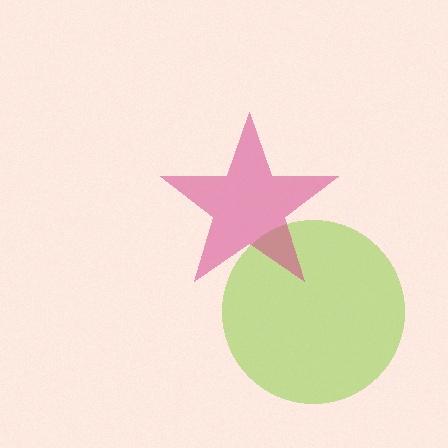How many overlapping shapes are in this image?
There are 2 overlapping shapes in the image.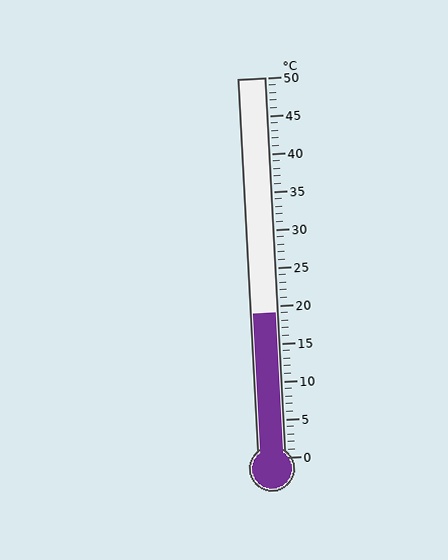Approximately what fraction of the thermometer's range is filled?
The thermometer is filled to approximately 40% of its range.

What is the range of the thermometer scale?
The thermometer scale ranges from 0°C to 50°C.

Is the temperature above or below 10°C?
The temperature is above 10°C.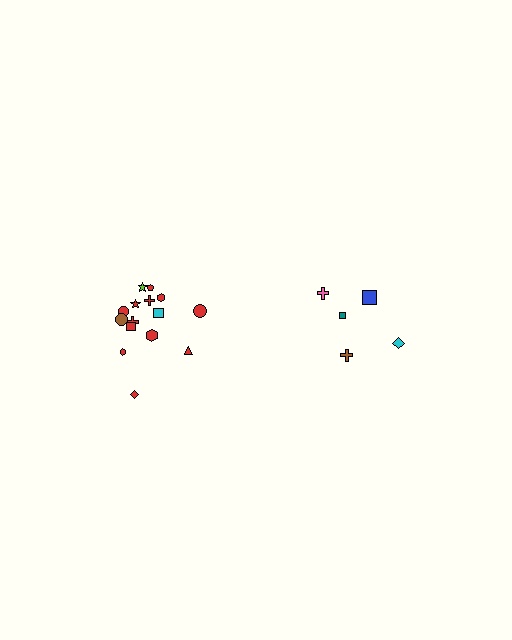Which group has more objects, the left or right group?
The left group.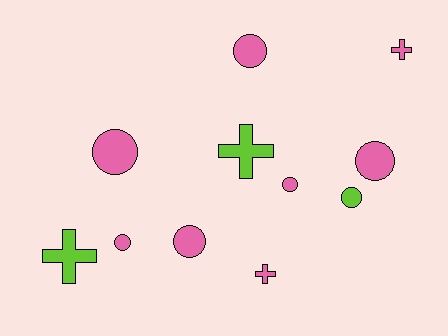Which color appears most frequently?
Pink, with 8 objects.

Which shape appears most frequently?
Circle, with 7 objects.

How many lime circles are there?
There is 1 lime circle.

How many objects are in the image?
There are 11 objects.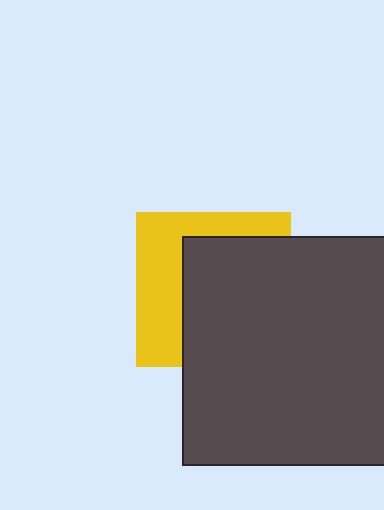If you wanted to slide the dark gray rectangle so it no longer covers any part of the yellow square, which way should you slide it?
Slide it right — that is the most direct way to separate the two shapes.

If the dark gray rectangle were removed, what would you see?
You would see the complete yellow square.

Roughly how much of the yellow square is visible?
A small part of it is visible (roughly 40%).